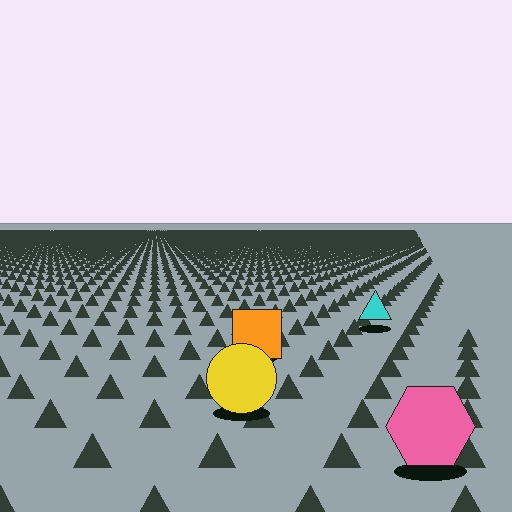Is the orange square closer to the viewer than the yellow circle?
No. The yellow circle is closer — you can tell from the texture gradient: the ground texture is coarser near it.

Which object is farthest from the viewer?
The cyan triangle is farthest from the viewer. It appears smaller and the ground texture around it is denser.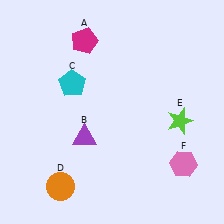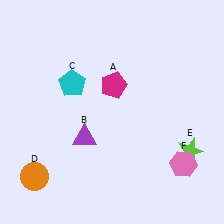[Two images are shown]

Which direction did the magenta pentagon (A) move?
The magenta pentagon (A) moved down.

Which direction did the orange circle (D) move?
The orange circle (D) moved left.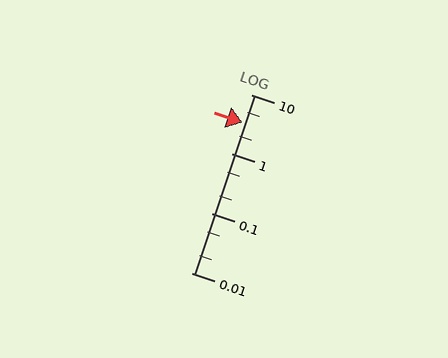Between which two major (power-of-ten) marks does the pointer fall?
The pointer is between 1 and 10.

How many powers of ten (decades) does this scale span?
The scale spans 3 decades, from 0.01 to 10.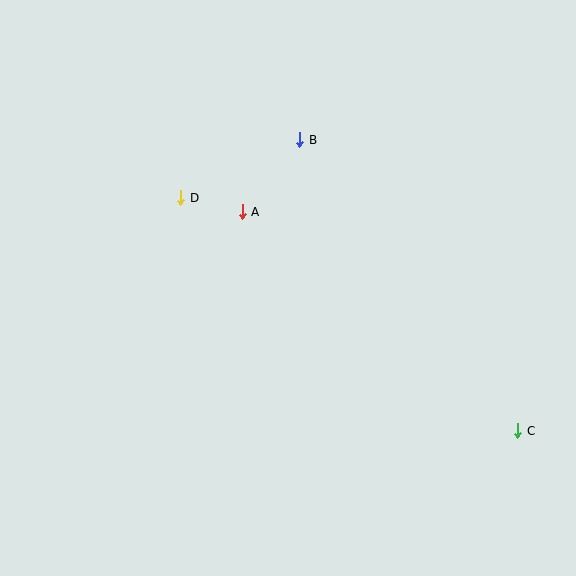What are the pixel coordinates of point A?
Point A is at (242, 212).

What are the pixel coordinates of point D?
Point D is at (181, 198).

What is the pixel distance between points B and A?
The distance between B and A is 92 pixels.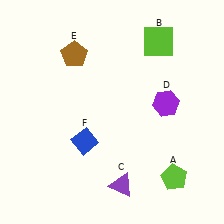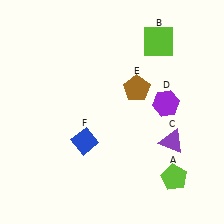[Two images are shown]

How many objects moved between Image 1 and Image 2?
2 objects moved between the two images.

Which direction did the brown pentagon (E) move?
The brown pentagon (E) moved right.